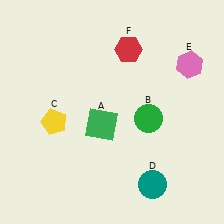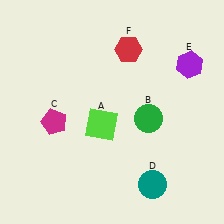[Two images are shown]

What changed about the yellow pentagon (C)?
In Image 1, C is yellow. In Image 2, it changed to magenta.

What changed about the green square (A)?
In Image 1, A is green. In Image 2, it changed to lime.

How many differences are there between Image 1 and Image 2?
There are 3 differences between the two images.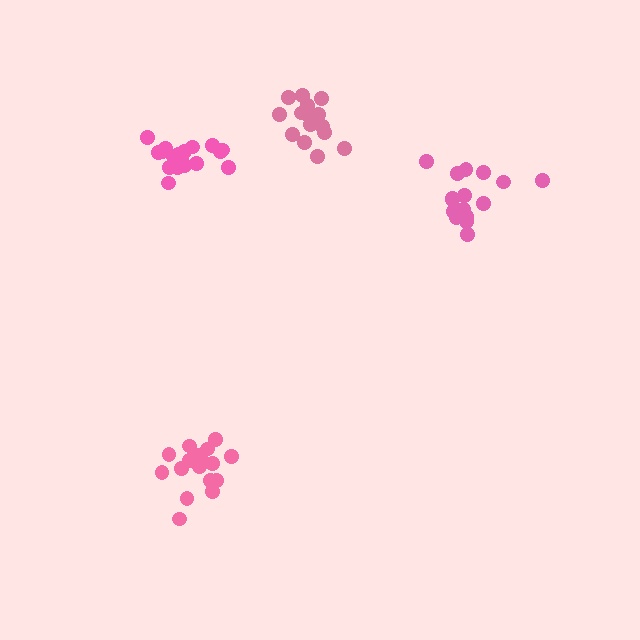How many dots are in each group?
Group 1: 16 dots, Group 2: 15 dots, Group 3: 17 dots, Group 4: 18 dots (66 total).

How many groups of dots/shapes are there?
There are 4 groups.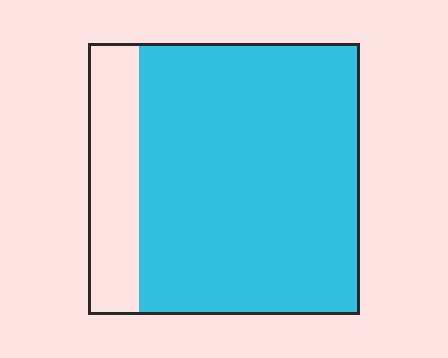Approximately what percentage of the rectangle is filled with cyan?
Approximately 80%.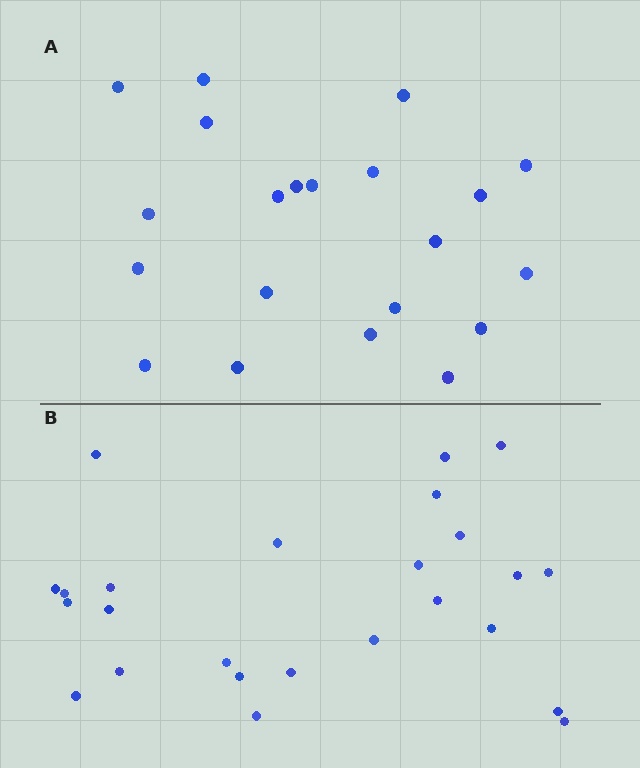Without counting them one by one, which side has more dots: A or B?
Region B (the bottom region) has more dots.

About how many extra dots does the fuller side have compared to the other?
Region B has about 4 more dots than region A.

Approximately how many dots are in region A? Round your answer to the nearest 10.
About 20 dots. (The exact count is 21, which rounds to 20.)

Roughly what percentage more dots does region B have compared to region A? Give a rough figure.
About 20% more.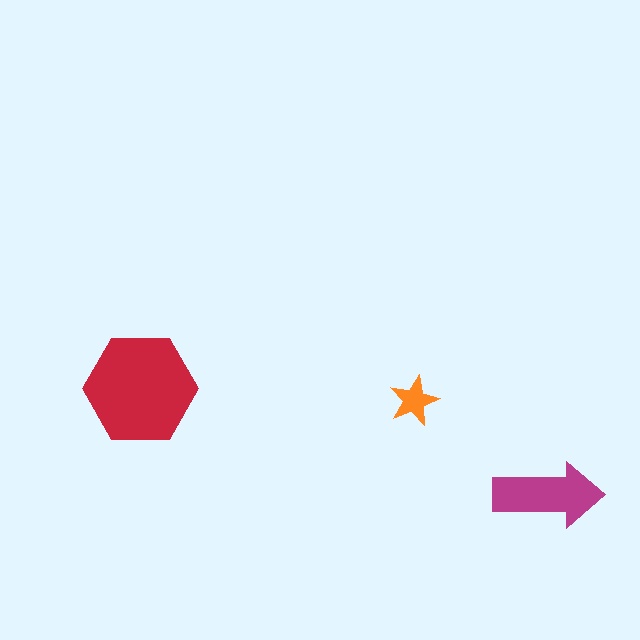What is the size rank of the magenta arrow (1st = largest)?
2nd.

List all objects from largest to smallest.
The red hexagon, the magenta arrow, the orange star.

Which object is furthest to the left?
The red hexagon is leftmost.